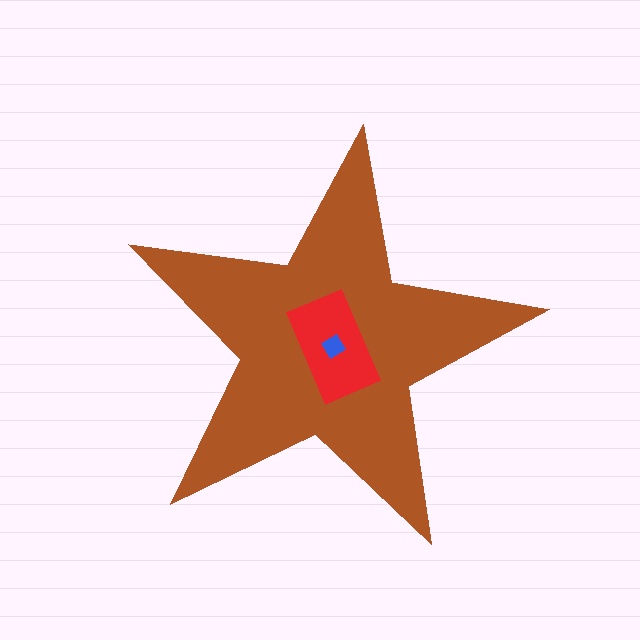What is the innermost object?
The blue diamond.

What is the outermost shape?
The brown star.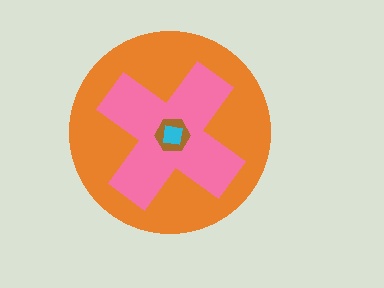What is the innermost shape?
The cyan square.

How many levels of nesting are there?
4.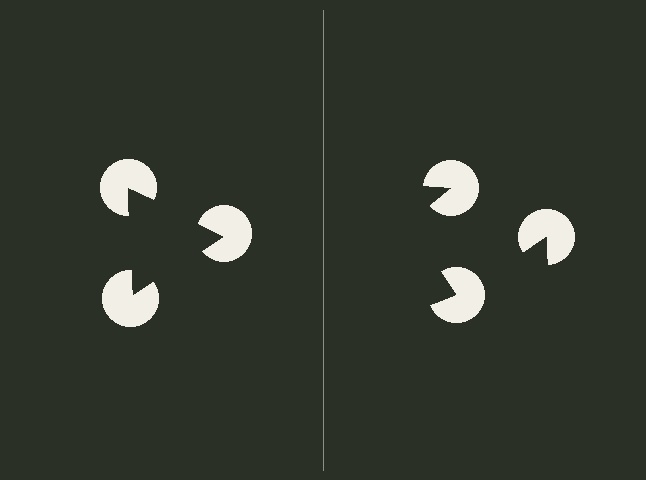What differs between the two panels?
The pac-man discs are positioned identically on both sides; only the wedge orientations differ. On the left they align to a triangle; on the right they are misaligned.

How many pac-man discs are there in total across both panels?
6 — 3 on each side.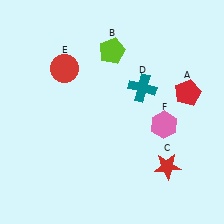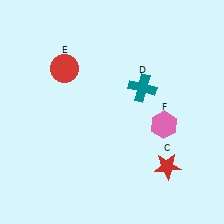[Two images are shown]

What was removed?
The red pentagon (A), the lime pentagon (B) were removed in Image 2.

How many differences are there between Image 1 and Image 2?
There are 2 differences between the two images.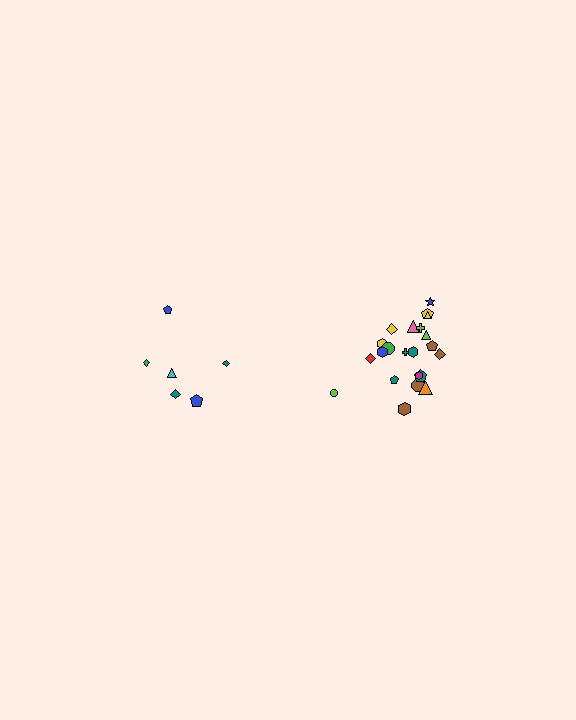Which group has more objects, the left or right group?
The right group.